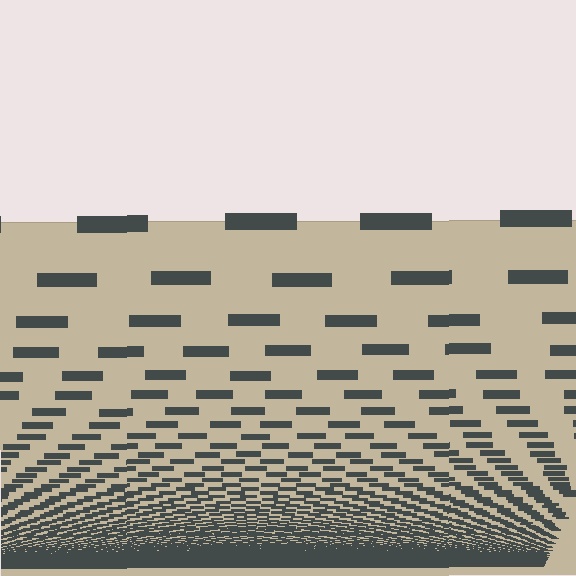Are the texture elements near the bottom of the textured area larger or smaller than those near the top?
Smaller. The gradient is inverted — elements near the bottom are smaller and denser.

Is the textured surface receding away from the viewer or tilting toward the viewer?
The surface appears to tilt toward the viewer. Texture elements get larger and sparser toward the top.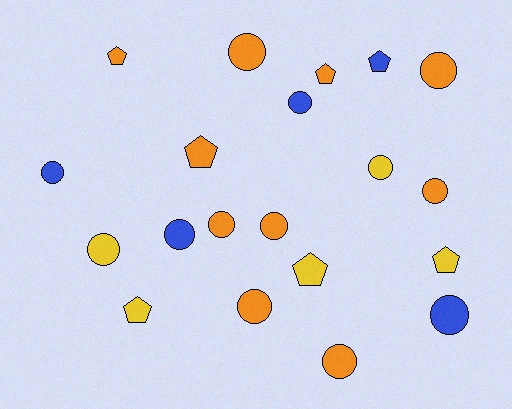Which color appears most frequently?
Orange, with 10 objects.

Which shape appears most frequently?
Circle, with 13 objects.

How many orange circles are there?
There are 7 orange circles.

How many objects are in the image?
There are 20 objects.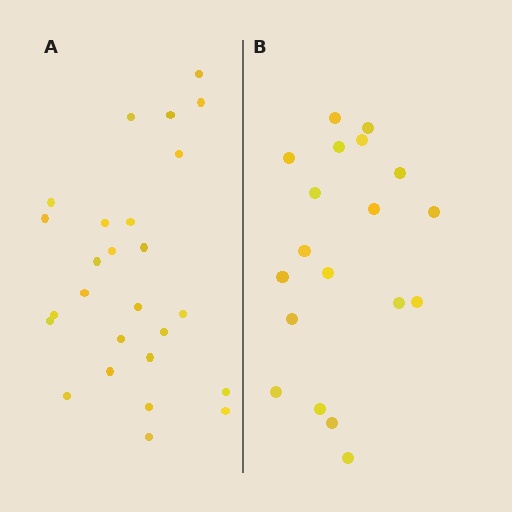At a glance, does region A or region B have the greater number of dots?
Region A (the left region) has more dots.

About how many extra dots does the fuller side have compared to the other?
Region A has roughly 8 or so more dots than region B.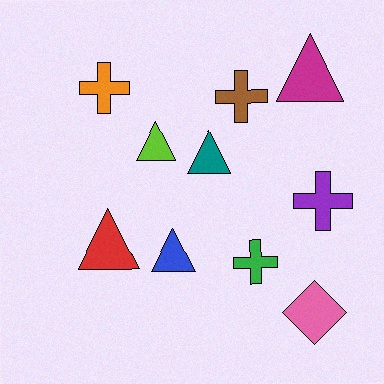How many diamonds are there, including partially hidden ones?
There is 1 diamond.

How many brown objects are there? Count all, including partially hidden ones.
There is 1 brown object.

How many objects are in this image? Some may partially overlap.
There are 10 objects.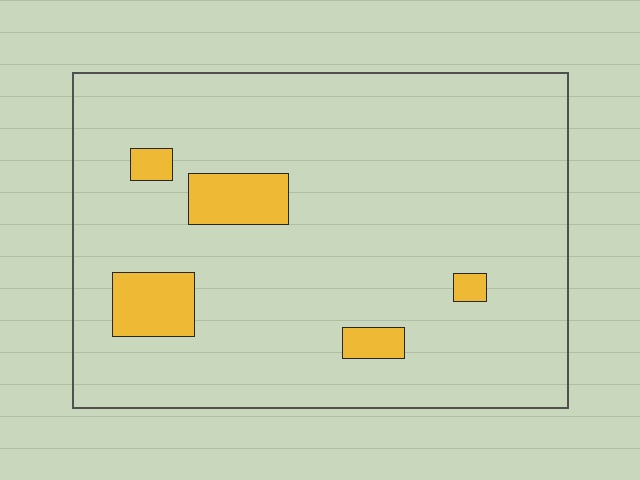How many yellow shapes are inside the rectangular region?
5.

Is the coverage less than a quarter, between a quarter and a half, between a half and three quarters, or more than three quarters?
Less than a quarter.